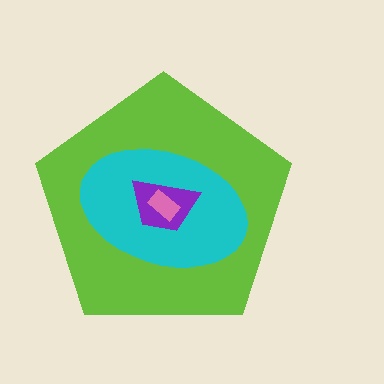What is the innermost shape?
The pink rectangle.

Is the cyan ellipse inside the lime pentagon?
Yes.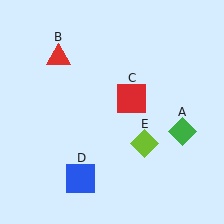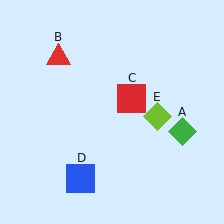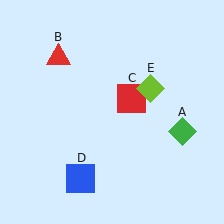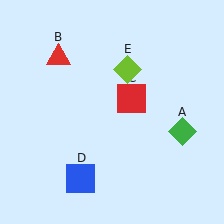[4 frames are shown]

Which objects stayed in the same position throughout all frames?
Green diamond (object A) and red triangle (object B) and red square (object C) and blue square (object D) remained stationary.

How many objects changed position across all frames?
1 object changed position: lime diamond (object E).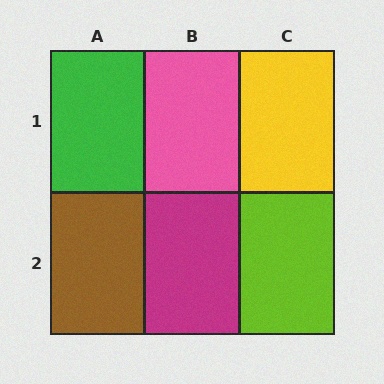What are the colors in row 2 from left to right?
Brown, magenta, lime.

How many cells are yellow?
1 cell is yellow.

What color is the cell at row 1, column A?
Green.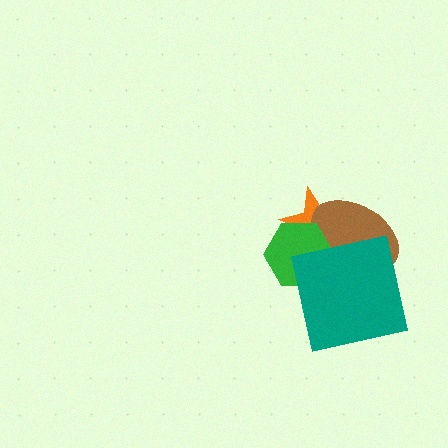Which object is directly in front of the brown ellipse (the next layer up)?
The green hexagon is directly in front of the brown ellipse.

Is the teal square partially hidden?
No, no other shape covers it.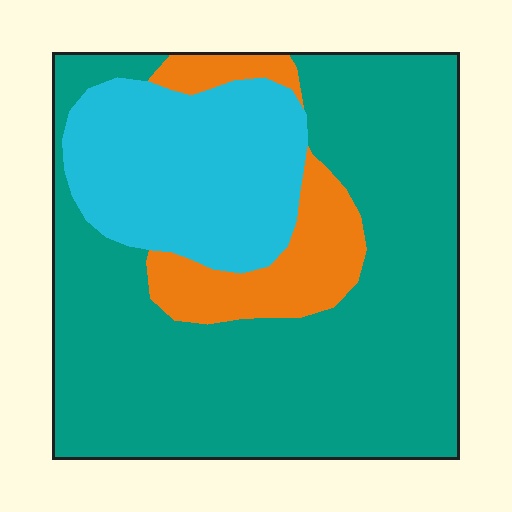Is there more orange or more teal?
Teal.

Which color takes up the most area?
Teal, at roughly 65%.